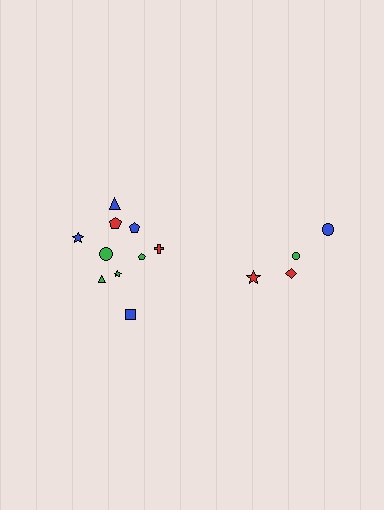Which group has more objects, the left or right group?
The left group.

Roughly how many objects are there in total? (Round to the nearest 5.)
Roughly 15 objects in total.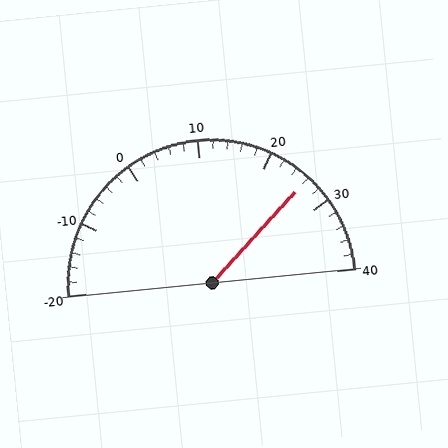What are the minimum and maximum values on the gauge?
The gauge ranges from -20 to 40.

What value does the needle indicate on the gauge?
The needle indicates approximately 26.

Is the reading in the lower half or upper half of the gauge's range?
The reading is in the upper half of the range (-20 to 40).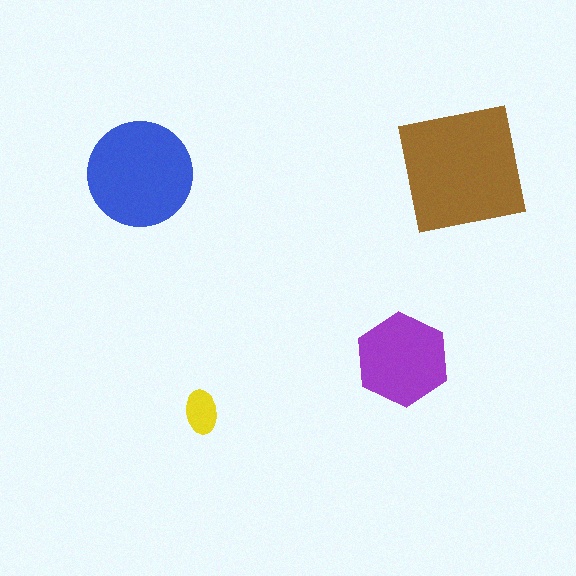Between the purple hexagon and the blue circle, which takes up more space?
The blue circle.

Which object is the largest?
The brown square.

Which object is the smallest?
The yellow ellipse.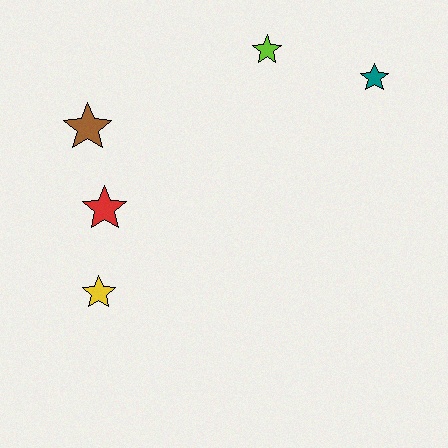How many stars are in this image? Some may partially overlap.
There are 5 stars.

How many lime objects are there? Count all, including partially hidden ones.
There is 1 lime object.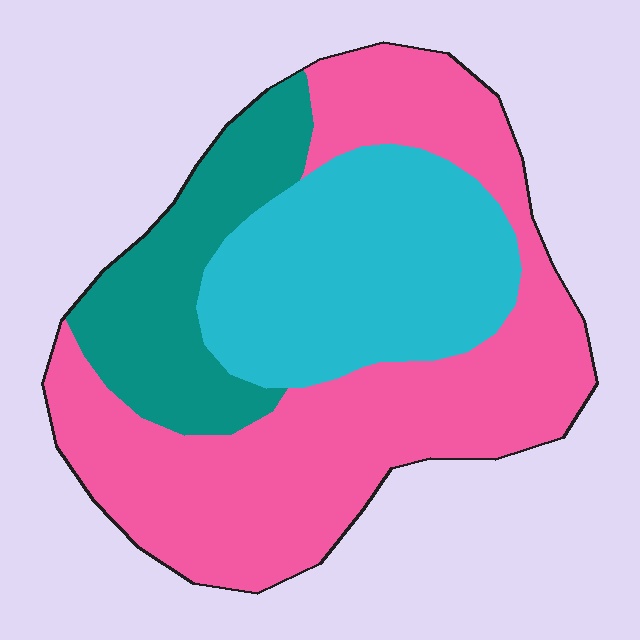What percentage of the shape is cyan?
Cyan takes up about one third (1/3) of the shape.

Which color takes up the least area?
Teal, at roughly 20%.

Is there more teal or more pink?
Pink.